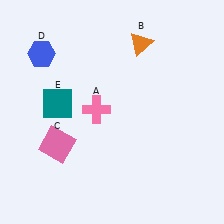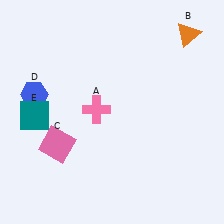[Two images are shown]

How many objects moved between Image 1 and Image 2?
3 objects moved between the two images.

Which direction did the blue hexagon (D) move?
The blue hexagon (D) moved down.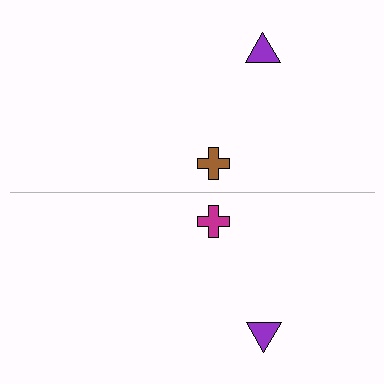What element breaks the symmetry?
The magenta cross on the bottom side breaks the symmetry — its mirror counterpart is brown.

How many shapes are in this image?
There are 4 shapes in this image.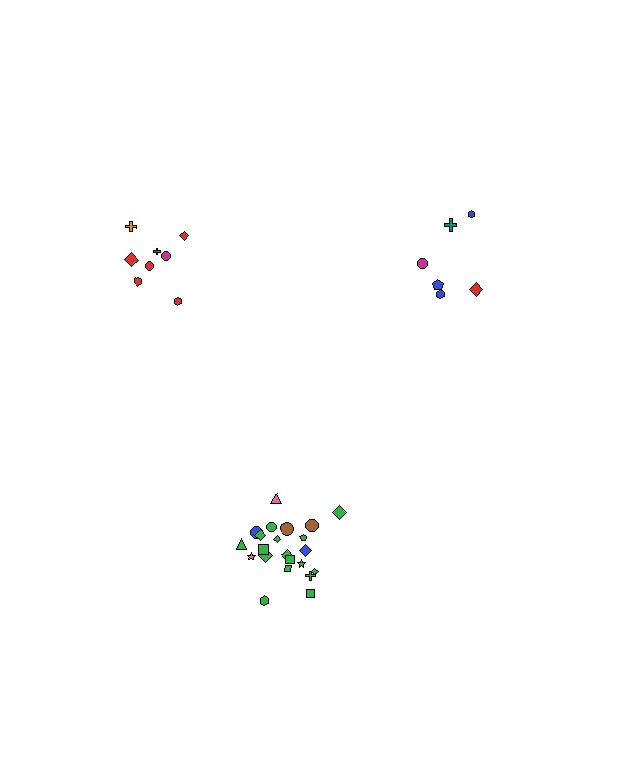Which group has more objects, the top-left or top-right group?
The top-left group.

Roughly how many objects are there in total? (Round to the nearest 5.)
Roughly 35 objects in total.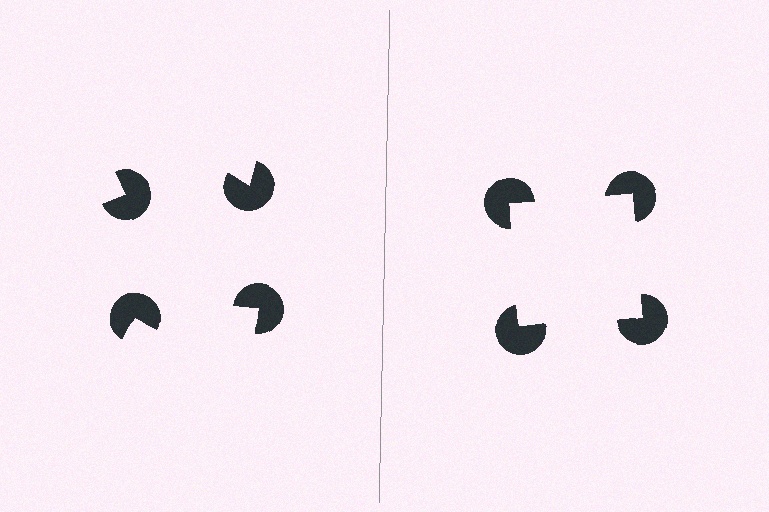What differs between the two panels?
The pac-man discs are positioned identically on both sides; only the wedge orientations differ. On the right they align to a square; on the left they are misaligned.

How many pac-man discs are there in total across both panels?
8 — 4 on each side.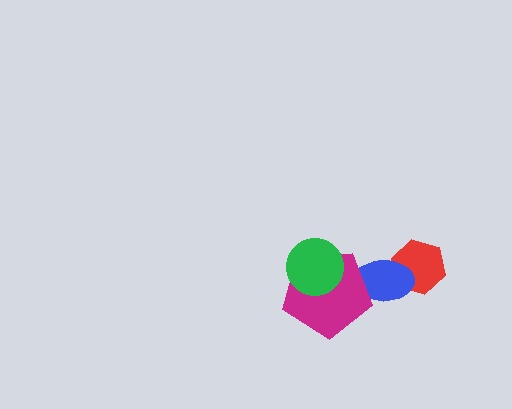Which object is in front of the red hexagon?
The blue ellipse is in front of the red hexagon.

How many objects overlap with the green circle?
1 object overlaps with the green circle.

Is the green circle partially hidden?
No, no other shape covers it.